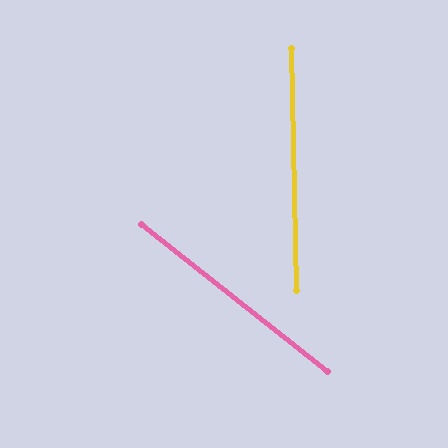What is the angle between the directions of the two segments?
Approximately 50 degrees.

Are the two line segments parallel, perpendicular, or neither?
Neither parallel nor perpendicular — they differ by about 50°.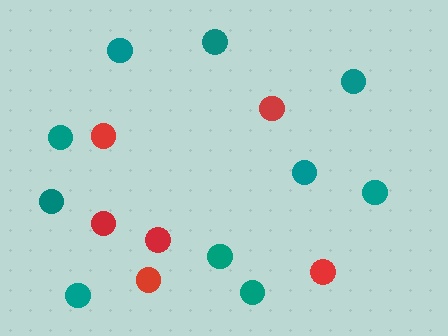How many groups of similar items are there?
There are 2 groups: one group of red circles (6) and one group of teal circles (10).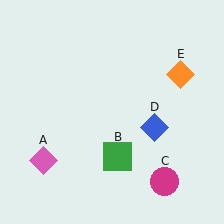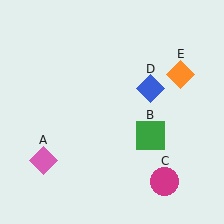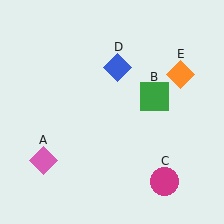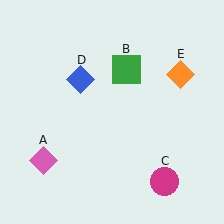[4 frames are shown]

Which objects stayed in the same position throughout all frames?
Pink diamond (object A) and magenta circle (object C) and orange diamond (object E) remained stationary.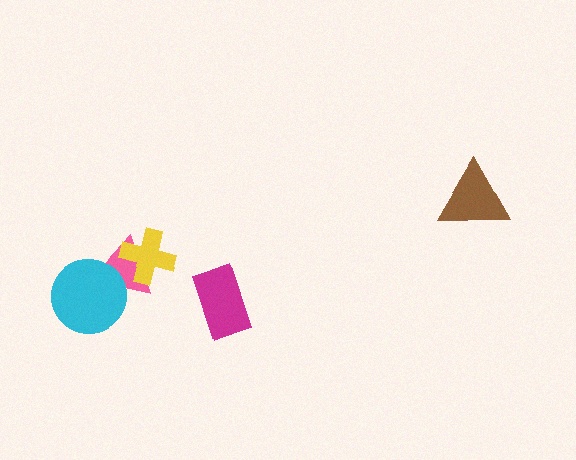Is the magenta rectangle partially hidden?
No, no other shape covers it.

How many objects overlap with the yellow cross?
1 object overlaps with the yellow cross.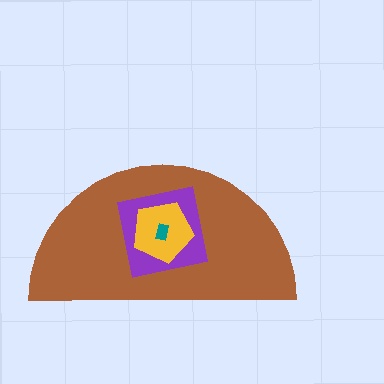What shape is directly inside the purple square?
The yellow pentagon.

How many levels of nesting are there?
4.